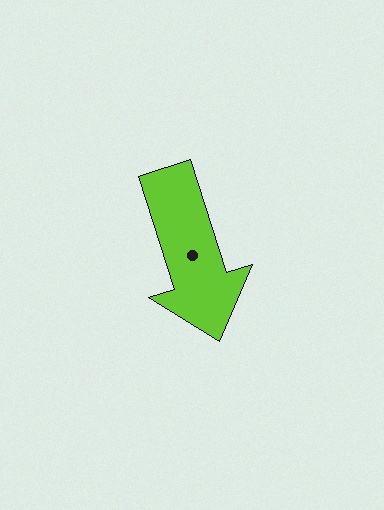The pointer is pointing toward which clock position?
Roughly 5 o'clock.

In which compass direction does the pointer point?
South.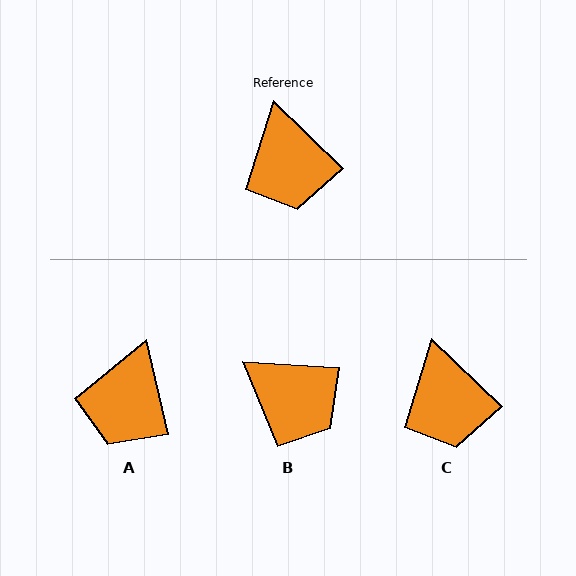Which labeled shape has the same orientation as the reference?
C.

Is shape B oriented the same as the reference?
No, it is off by about 40 degrees.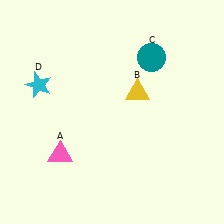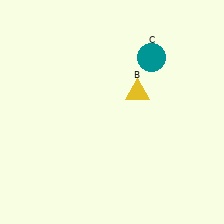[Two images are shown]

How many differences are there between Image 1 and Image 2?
There are 2 differences between the two images.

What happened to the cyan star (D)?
The cyan star (D) was removed in Image 2. It was in the top-left area of Image 1.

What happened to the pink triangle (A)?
The pink triangle (A) was removed in Image 2. It was in the bottom-left area of Image 1.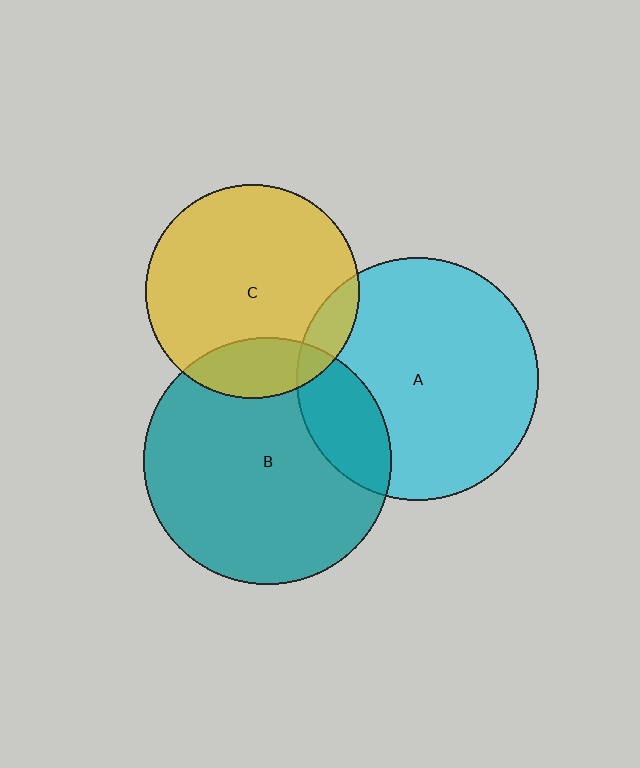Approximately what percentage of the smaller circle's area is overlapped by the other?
Approximately 20%.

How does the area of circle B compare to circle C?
Approximately 1.3 times.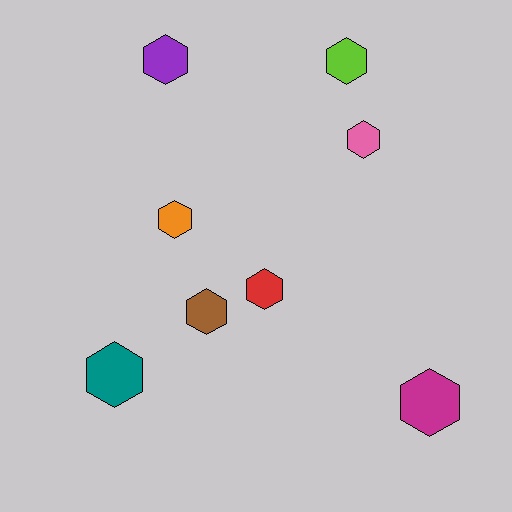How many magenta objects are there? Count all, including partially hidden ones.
There is 1 magenta object.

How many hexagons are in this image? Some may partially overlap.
There are 8 hexagons.